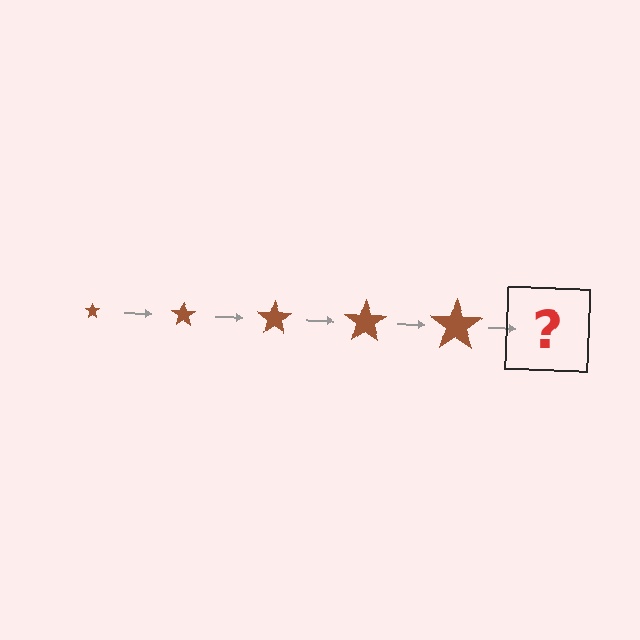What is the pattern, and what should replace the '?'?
The pattern is that the star gets progressively larger each step. The '?' should be a brown star, larger than the previous one.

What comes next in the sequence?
The next element should be a brown star, larger than the previous one.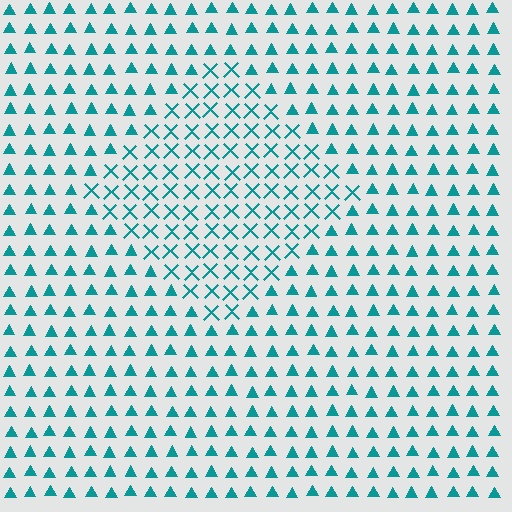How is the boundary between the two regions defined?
The boundary is defined by a change in element shape: X marks inside vs. triangles outside. All elements share the same color and spacing.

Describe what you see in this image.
The image is filled with small teal elements arranged in a uniform grid. A diamond-shaped region contains X marks, while the surrounding area contains triangles. The boundary is defined purely by the change in element shape.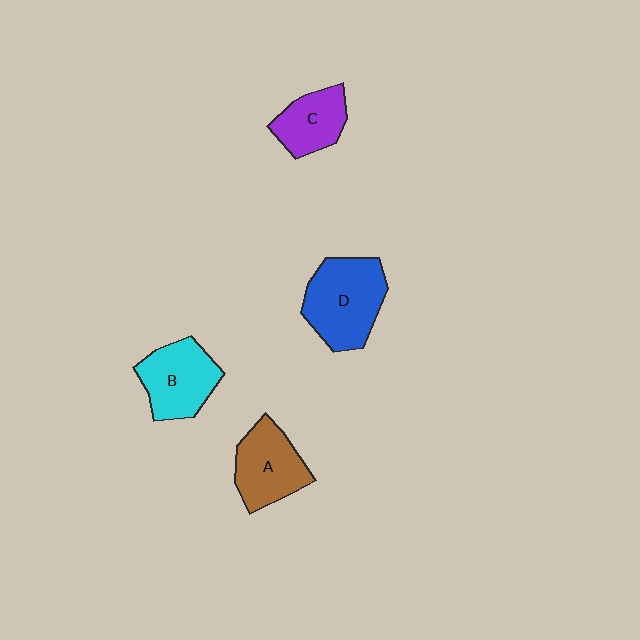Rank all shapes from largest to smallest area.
From largest to smallest: D (blue), B (cyan), A (brown), C (purple).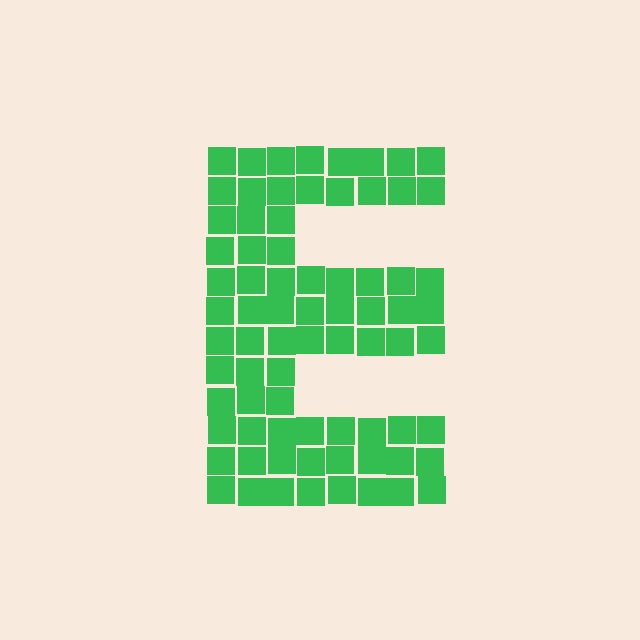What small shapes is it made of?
It is made of small squares.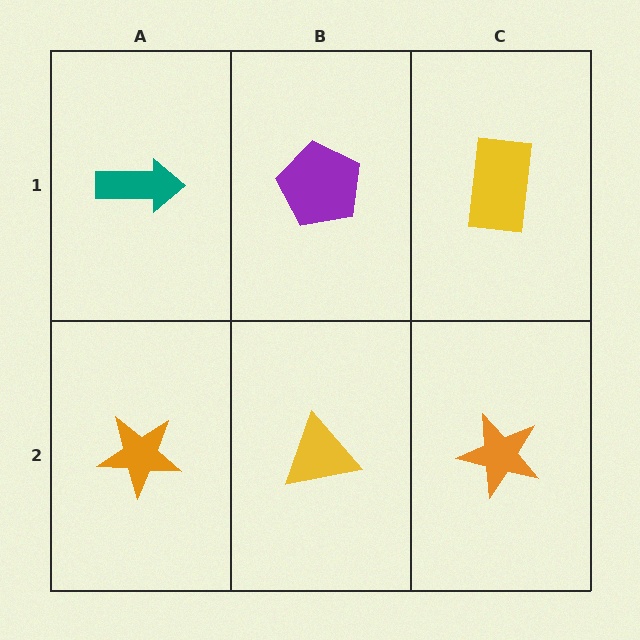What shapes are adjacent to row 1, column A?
An orange star (row 2, column A), a purple pentagon (row 1, column B).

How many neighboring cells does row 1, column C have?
2.